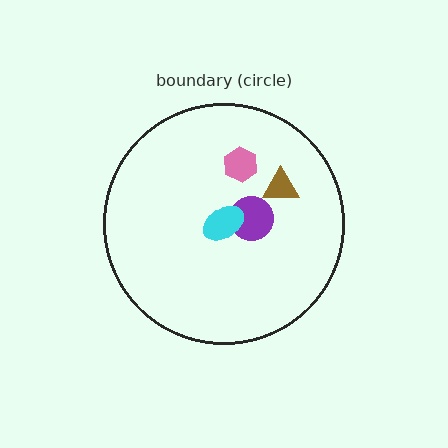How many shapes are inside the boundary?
4 inside, 0 outside.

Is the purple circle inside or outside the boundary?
Inside.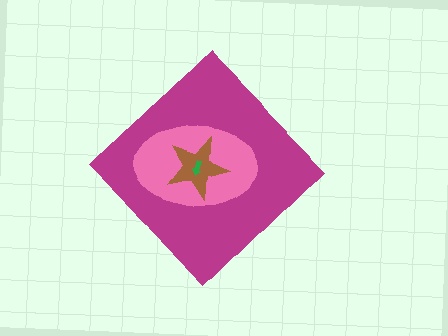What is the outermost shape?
The magenta diamond.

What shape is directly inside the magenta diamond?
The pink ellipse.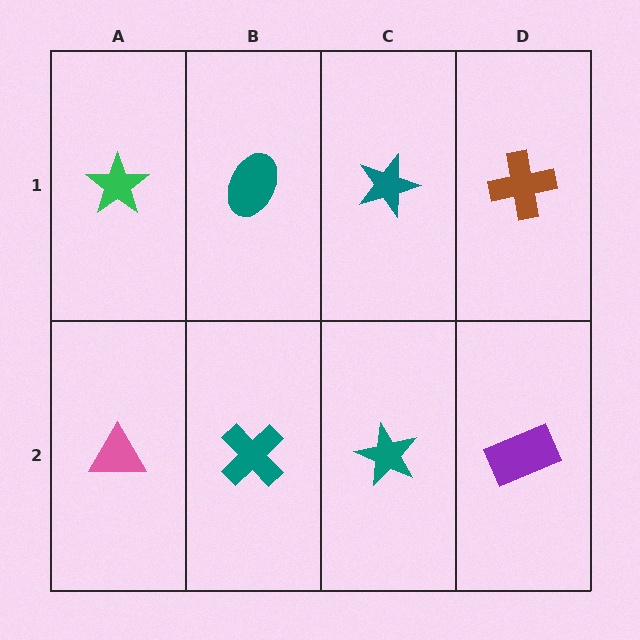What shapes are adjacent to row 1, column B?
A teal cross (row 2, column B), a green star (row 1, column A), a teal star (row 1, column C).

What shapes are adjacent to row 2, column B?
A teal ellipse (row 1, column B), a pink triangle (row 2, column A), a teal star (row 2, column C).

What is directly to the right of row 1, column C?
A brown cross.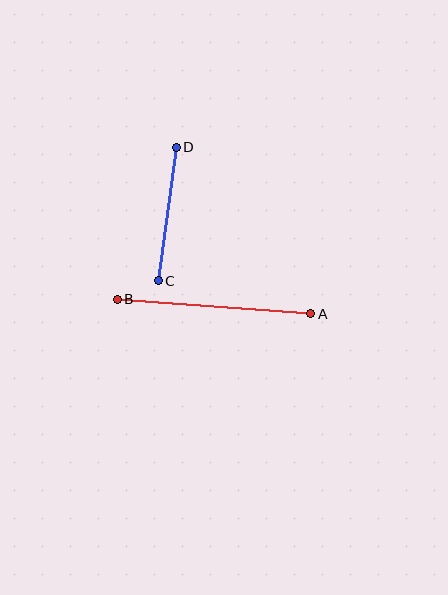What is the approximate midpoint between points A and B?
The midpoint is at approximately (214, 306) pixels.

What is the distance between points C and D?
The distance is approximately 135 pixels.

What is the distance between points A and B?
The distance is approximately 194 pixels.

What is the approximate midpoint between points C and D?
The midpoint is at approximately (167, 214) pixels.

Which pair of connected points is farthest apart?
Points A and B are farthest apart.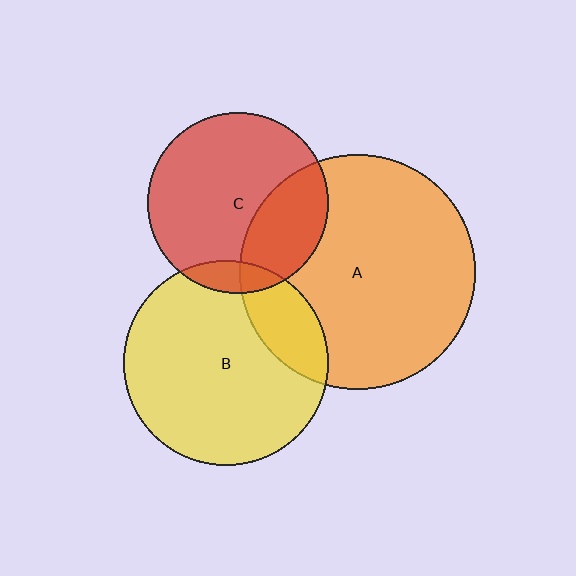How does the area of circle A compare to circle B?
Approximately 1.3 times.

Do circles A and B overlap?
Yes.